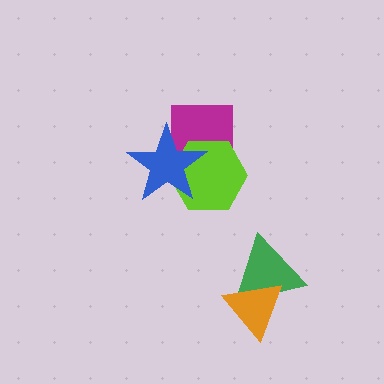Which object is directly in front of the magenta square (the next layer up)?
The lime hexagon is directly in front of the magenta square.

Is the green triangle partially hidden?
Yes, it is partially covered by another shape.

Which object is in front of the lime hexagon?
The blue star is in front of the lime hexagon.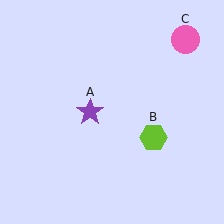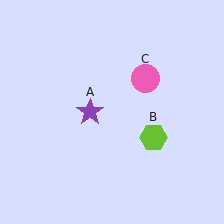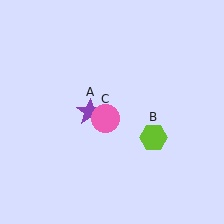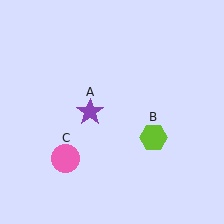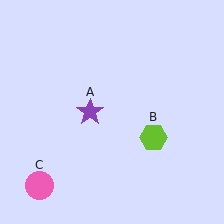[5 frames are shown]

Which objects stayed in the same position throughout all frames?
Purple star (object A) and lime hexagon (object B) remained stationary.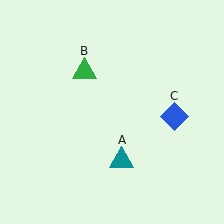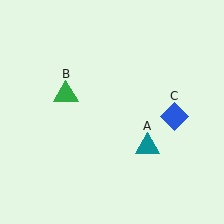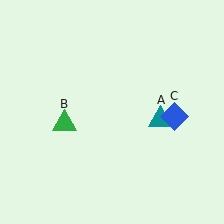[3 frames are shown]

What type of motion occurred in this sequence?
The teal triangle (object A), green triangle (object B) rotated counterclockwise around the center of the scene.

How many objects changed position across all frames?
2 objects changed position: teal triangle (object A), green triangle (object B).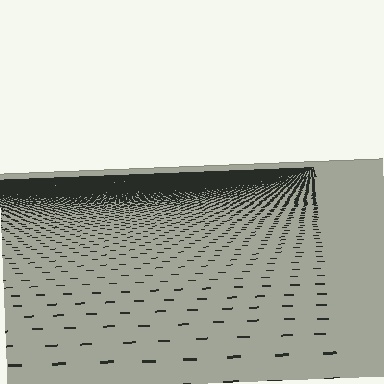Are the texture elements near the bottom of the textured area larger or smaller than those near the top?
Larger. Near the bottom, elements are closer to the viewer and appear at a bigger on-screen size.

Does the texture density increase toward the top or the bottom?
Density increases toward the top.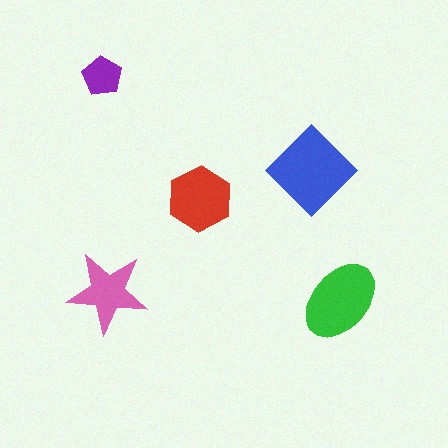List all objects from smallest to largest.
The purple pentagon, the pink star, the red hexagon, the green ellipse, the blue diamond.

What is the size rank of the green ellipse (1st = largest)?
2nd.